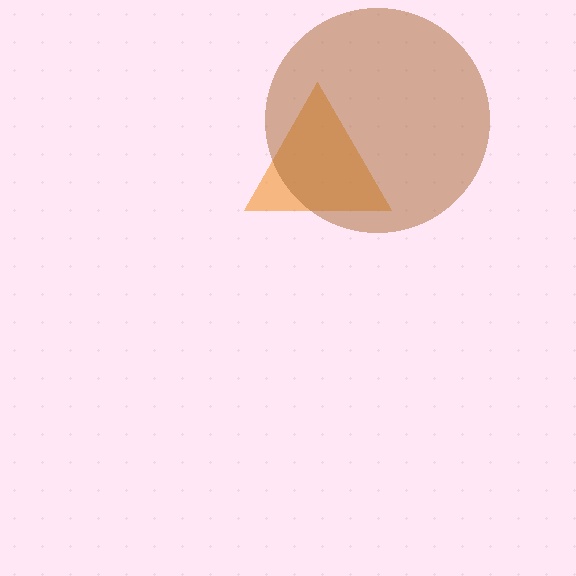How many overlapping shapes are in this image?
There are 2 overlapping shapes in the image.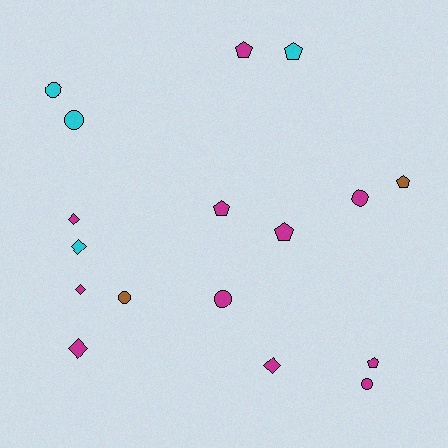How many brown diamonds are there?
There are no brown diamonds.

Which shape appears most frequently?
Pentagon, with 6 objects.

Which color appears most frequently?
Magenta, with 11 objects.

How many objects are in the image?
There are 17 objects.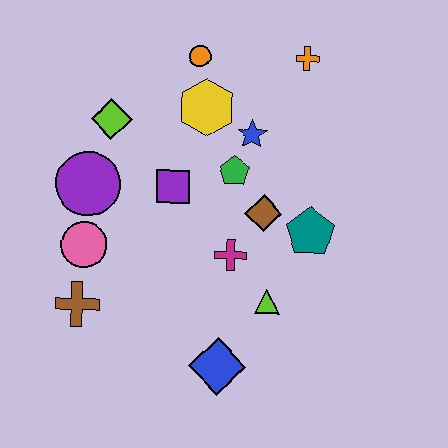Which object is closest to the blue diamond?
The lime triangle is closest to the blue diamond.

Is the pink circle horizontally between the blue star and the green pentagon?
No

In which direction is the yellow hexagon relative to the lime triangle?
The yellow hexagon is above the lime triangle.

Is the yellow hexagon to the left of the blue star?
Yes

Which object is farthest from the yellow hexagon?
The blue diamond is farthest from the yellow hexagon.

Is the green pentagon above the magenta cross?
Yes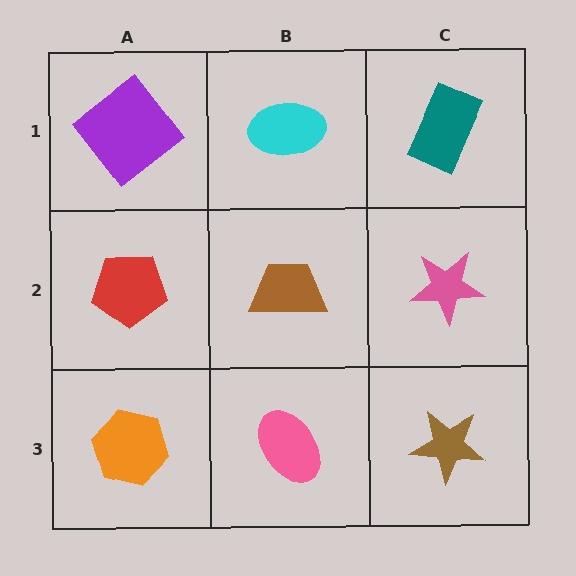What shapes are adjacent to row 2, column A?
A purple diamond (row 1, column A), an orange hexagon (row 3, column A), a brown trapezoid (row 2, column B).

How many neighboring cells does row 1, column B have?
3.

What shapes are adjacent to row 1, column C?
A pink star (row 2, column C), a cyan ellipse (row 1, column B).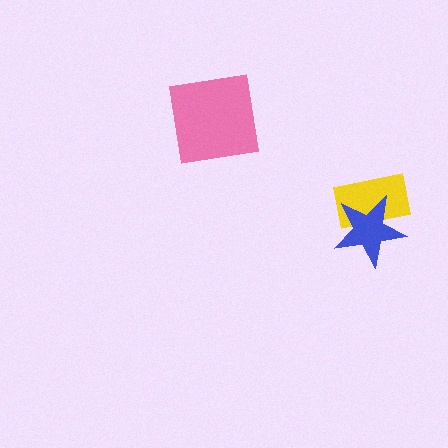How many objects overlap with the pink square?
0 objects overlap with the pink square.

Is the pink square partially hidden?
No, no other shape covers it.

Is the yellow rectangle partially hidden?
Yes, it is partially covered by another shape.